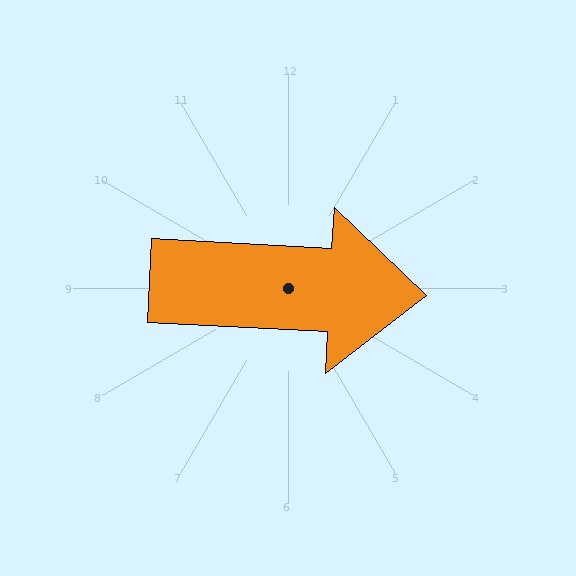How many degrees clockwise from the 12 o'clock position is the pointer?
Approximately 93 degrees.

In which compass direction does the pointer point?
East.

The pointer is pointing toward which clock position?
Roughly 3 o'clock.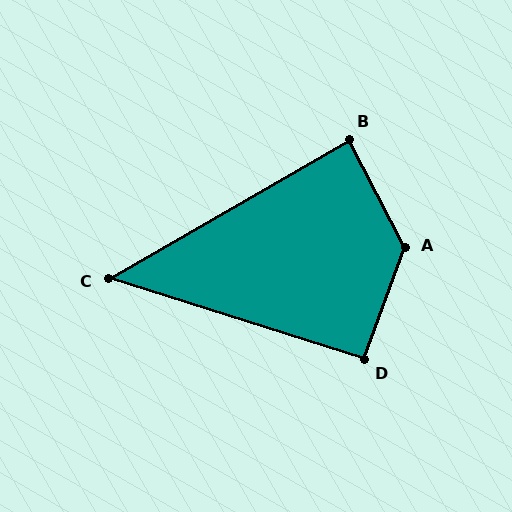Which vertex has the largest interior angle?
A, at approximately 133 degrees.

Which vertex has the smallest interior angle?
C, at approximately 47 degrees.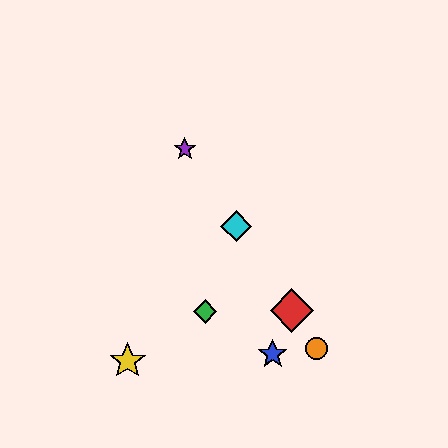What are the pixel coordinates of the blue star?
The blue star is at (273, 354).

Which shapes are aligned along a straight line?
The red diamond, the purple star, the orange circle, the cyan diamond are aligned along a straight line.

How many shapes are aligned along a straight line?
4 shapes (the red diamond, the purple star, the orange circle, the cyan diamond) are aligned along a straight line.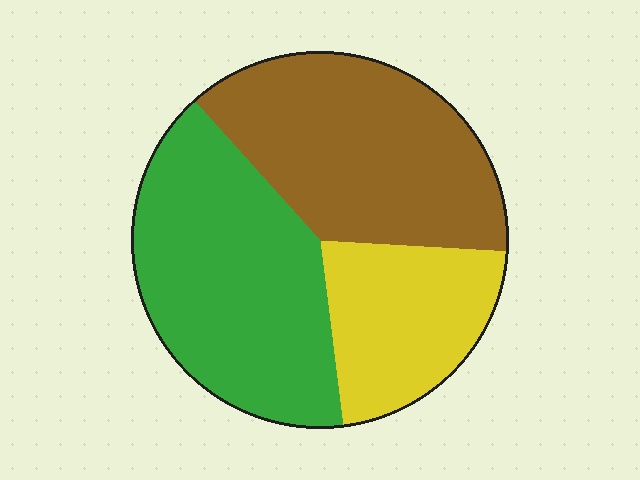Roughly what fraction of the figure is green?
Green covers roughly 40% of the figure.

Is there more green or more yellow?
Green.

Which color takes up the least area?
Yellow, at roughly 20%.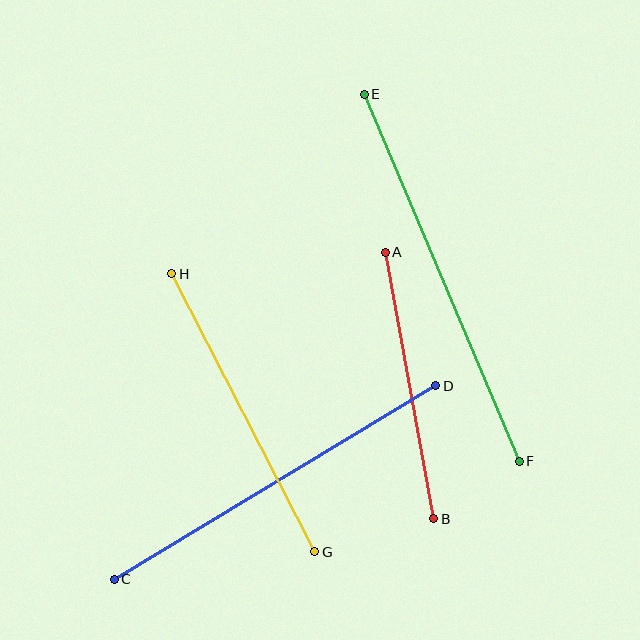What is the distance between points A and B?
The distance is approximately 271 pixels.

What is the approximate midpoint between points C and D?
The midpoint is at approximately (275, 482) pixels.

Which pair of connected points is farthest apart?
Points E and F are farthest apart.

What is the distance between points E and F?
The distance is approximately 398 pixels.